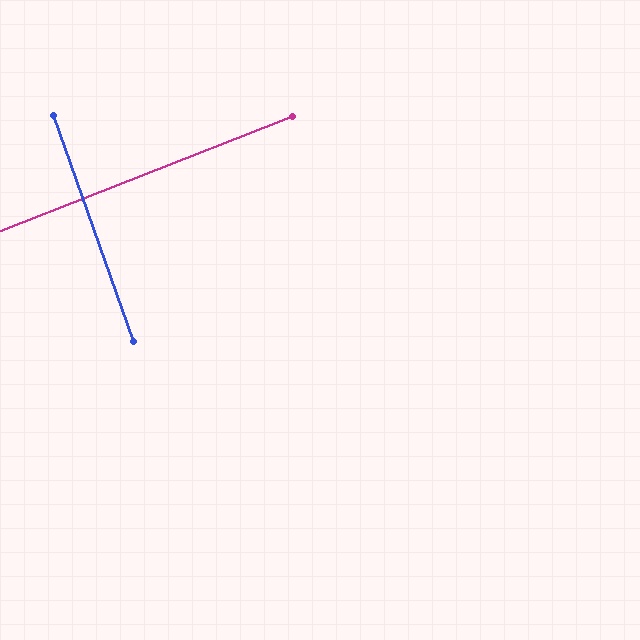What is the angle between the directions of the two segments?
Approximately 88 degrees.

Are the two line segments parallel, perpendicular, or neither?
Perpendicular — they meet at approximately 88°.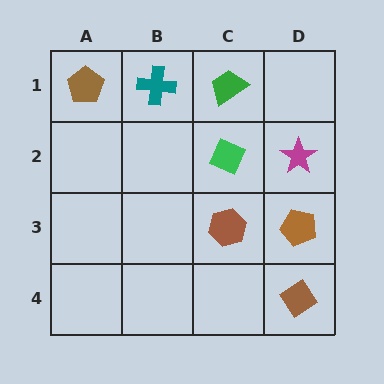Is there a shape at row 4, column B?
No, that cell is empty.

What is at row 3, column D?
A brown pentagon.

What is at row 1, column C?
A green trapezoid.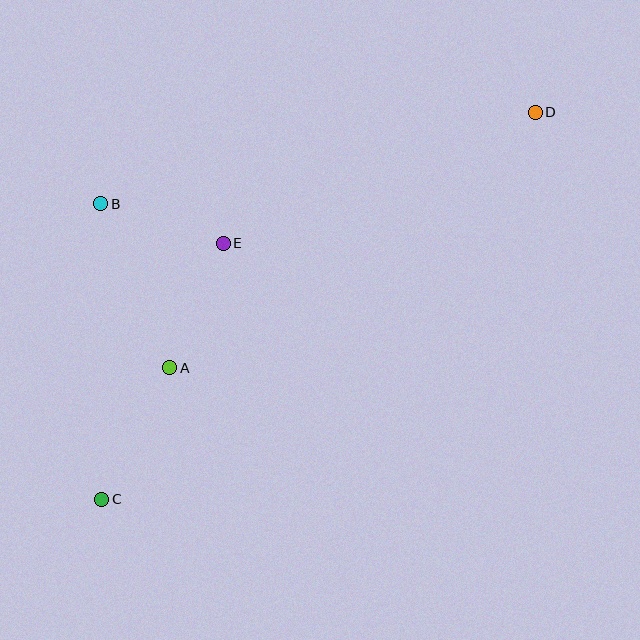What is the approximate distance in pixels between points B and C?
The distance between B and C is approximately 295 pixels.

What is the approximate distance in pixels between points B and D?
The distance between B and D is approximately 444 pixels.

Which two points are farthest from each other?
Points C and D are farthest from each other.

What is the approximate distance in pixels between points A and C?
The distance between A and C is approximately 148 pixels.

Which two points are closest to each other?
Points B and E are closest to each other.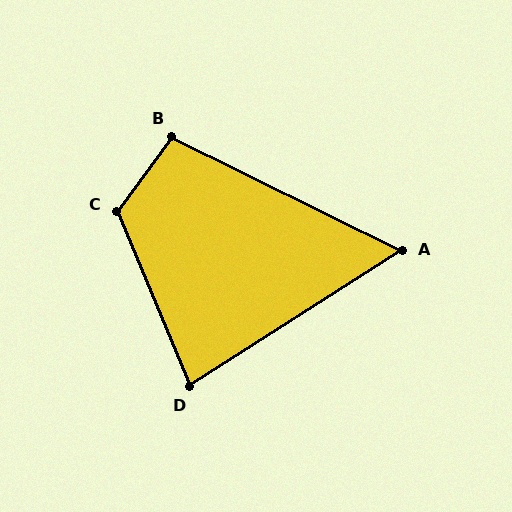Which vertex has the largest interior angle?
C, at approximately 121 degrees.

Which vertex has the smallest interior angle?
A, at approximately 59 degrees.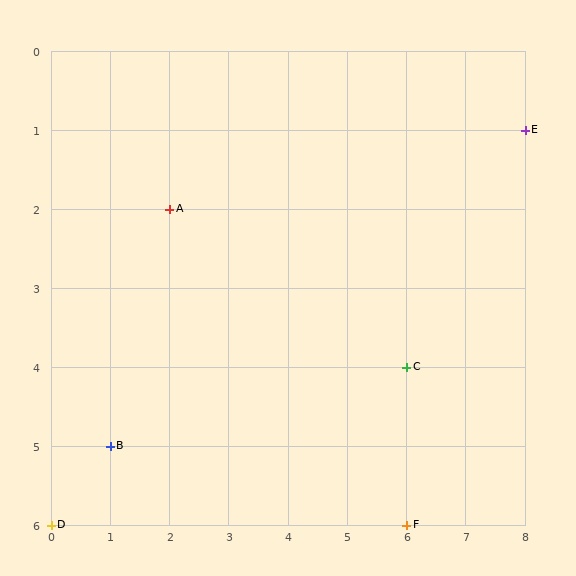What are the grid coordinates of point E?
Point E is at grid coordinates (8, 1).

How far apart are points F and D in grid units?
Points F and D are 6 columns apart.